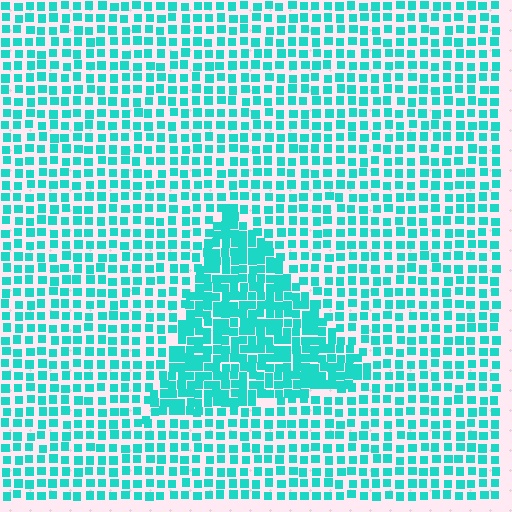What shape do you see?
I see a triangle.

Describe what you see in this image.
The image contains small cyan elements arranged at two different densities. A triangle-shaped region is visible where the elements are more densely packed than the surrounding area.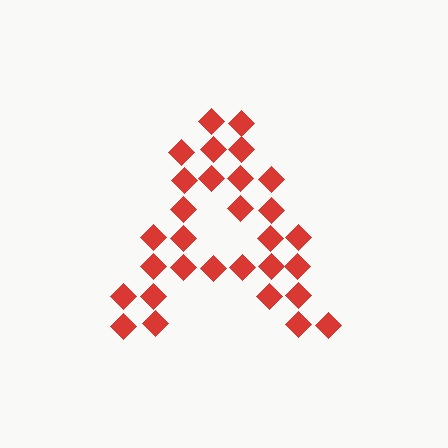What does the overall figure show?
The overall figure shows the letter A.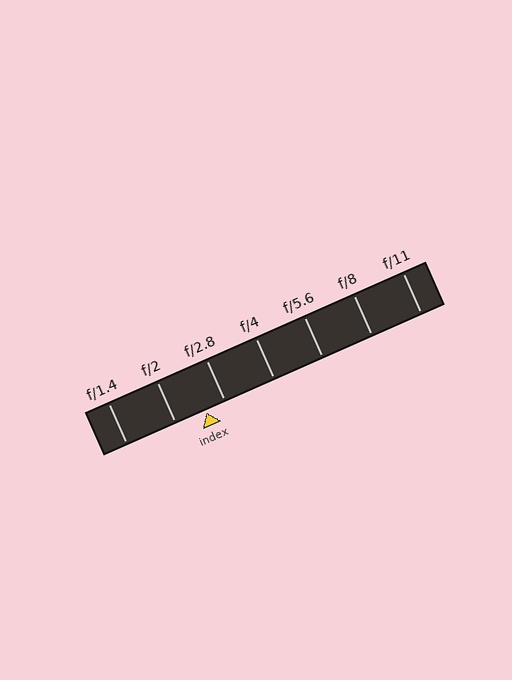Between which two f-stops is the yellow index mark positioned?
The index mark is between f/2 and f/2.8.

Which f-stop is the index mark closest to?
The index mark is closest to f/2.8.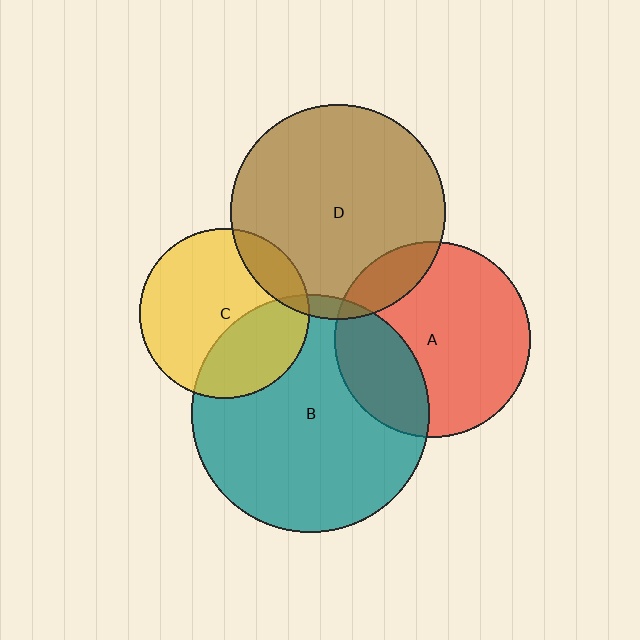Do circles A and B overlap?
Yes.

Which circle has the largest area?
Circle B (teal).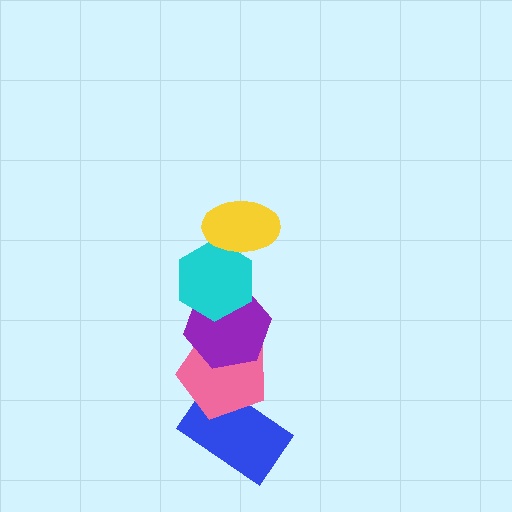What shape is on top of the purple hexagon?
The cyan hexagon is on top of the purple hexagon.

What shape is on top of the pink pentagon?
The purple hexagon is on top of the pink pentagon.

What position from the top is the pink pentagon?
The pink pentagon is 4th from the top.